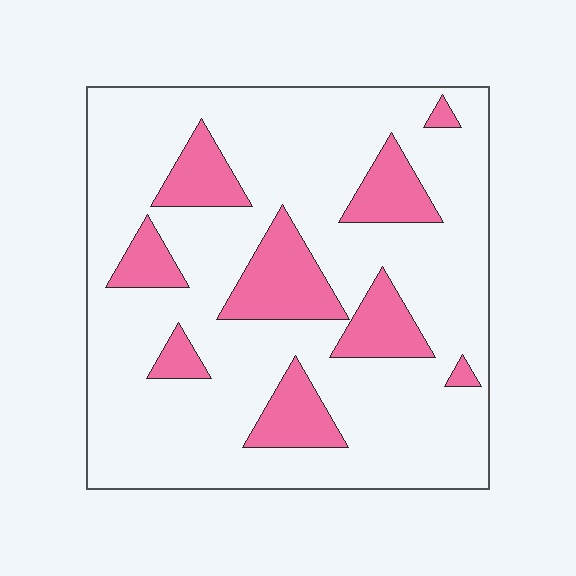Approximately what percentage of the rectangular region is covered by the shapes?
Approximately 20%.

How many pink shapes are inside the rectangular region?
9.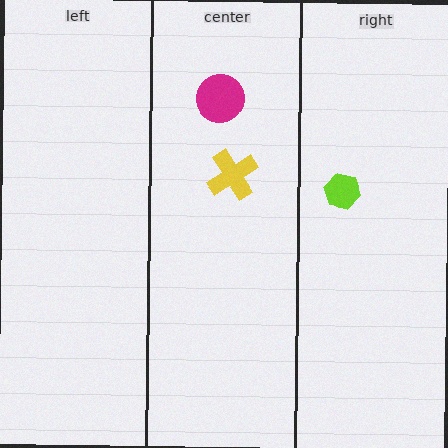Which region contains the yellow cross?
The center region.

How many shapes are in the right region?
1.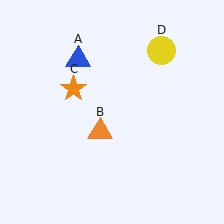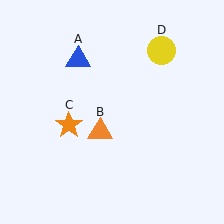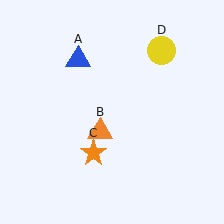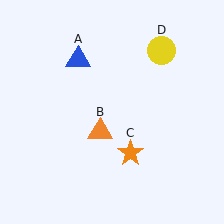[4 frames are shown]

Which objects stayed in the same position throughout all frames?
Blue triangle (object A) and orange triangle (object B) and yellow circle (object D) remained stationary.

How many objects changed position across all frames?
1 object changed position: orange star (object C).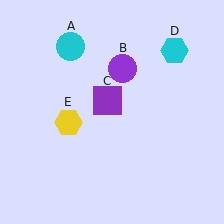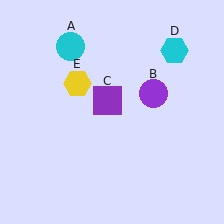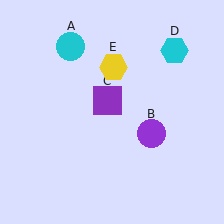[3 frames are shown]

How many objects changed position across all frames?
2 objects changed position: purple circle (object B), yellow hexagon (object E).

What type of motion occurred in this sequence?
The purple circle (object B), yellow hexagon (object E) rotated clockwise around the center of the scene.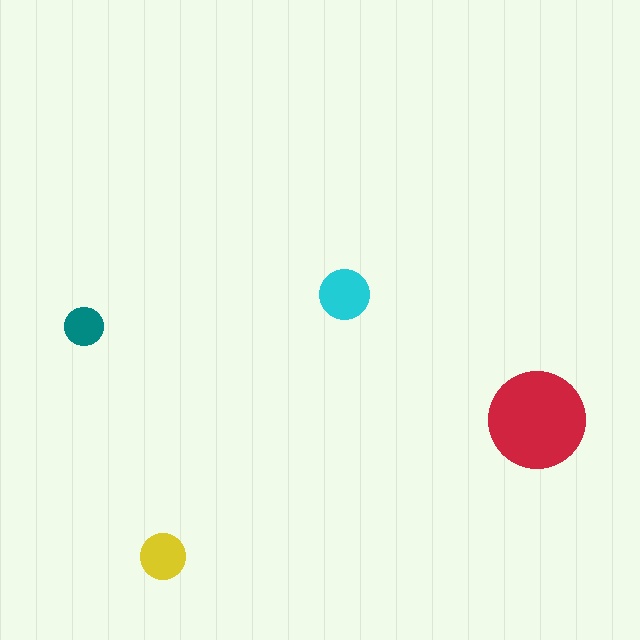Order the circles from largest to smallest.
the red one, the cyan one, the yellow one, the teal one.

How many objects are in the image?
There are 4 objects in the image.